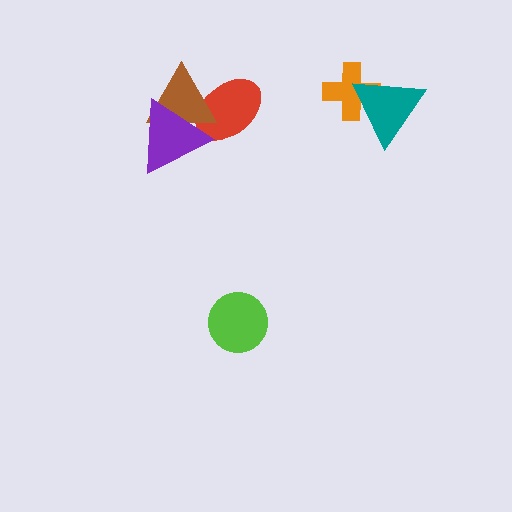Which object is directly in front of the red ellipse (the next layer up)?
The brown triangle is directly in front of the red ellipse.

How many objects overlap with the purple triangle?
2 objects overlap with the purple triangle.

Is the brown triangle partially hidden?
Yes, it is partially covered by another shape.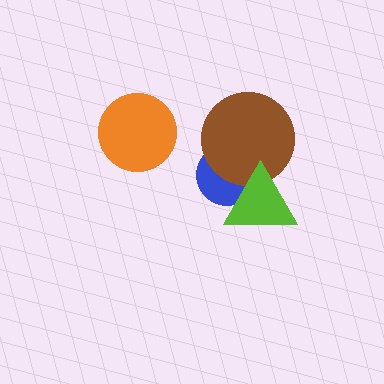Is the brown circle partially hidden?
Yes, it is partially covered by another shape.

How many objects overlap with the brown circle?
2 objects overlap with the brown circle.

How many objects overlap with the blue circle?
2 objects overlap with the blue circle.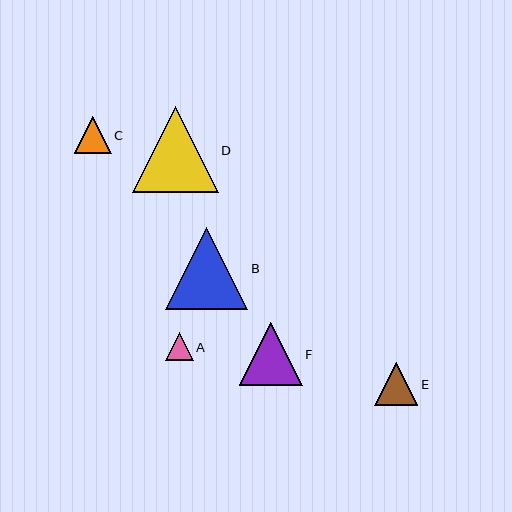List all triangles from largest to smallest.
From largest to smallest: D, B, F, E, C, A.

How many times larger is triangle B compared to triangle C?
Triangle B is approximately 2.2 times the size of triangle C.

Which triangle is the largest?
Triangle D is the largest with a size of approximately 86 pixels.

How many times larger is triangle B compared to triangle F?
Triangle B is approximately 1.3 times the size of triangle F.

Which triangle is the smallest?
Triangle A is the smallest with a size of approximately 28 pixels.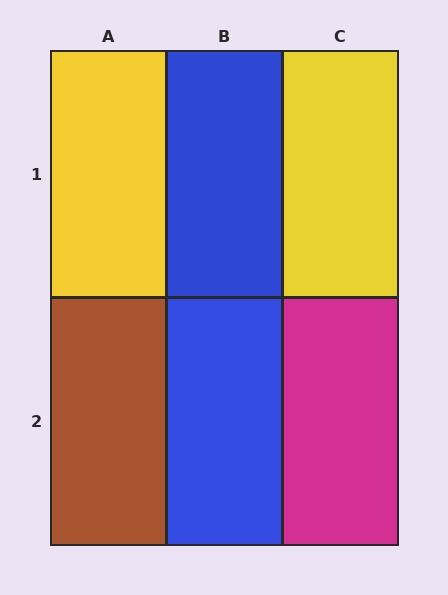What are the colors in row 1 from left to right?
Yellow, blue, yellow.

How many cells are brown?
1 cell is brown.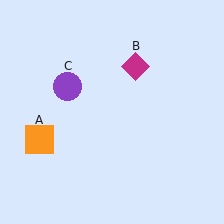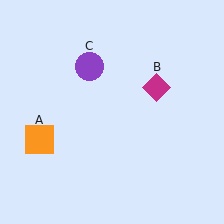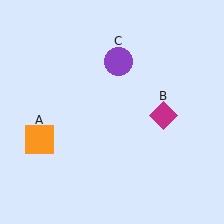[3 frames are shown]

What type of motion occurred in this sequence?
The magenta diamond (object B), purple circle (object C) rotated clockwise around the center of the scene.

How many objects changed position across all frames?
2 objects changed position: magenta diamond (object B), purple circle (object C).